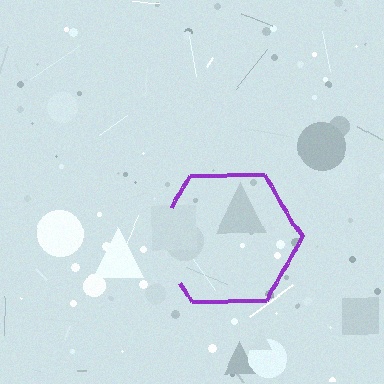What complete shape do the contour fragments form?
The contour fragments form a hexagon.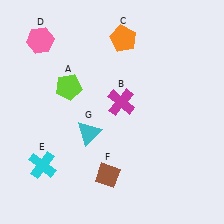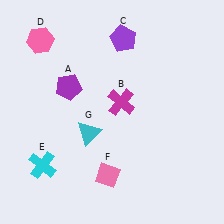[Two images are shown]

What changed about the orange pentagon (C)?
In Image 1, C is orange. In Image 2, it changed to purple.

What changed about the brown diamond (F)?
In Image 1, F is brown. In Image 2, it changed to pink.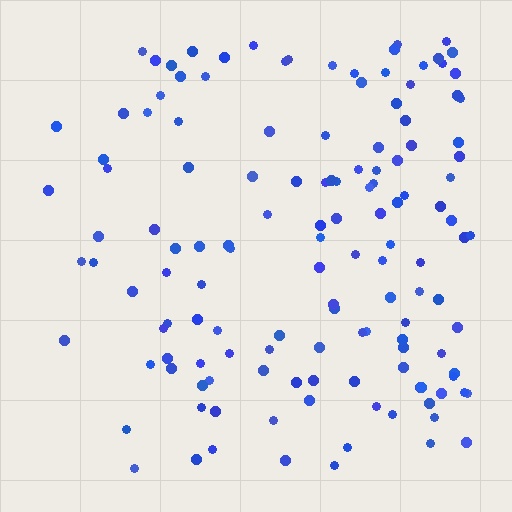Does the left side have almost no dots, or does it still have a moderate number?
Still a moderate number, just noticeably fewer than the right.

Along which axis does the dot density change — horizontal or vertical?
Horizontal.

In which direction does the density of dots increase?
From left to right, with the right side densest.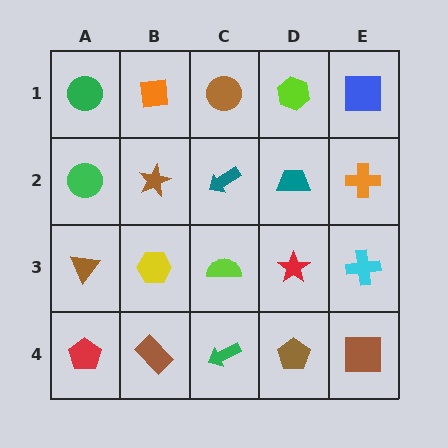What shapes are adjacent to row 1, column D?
A teal trapezoid (row 2, column D), a brown circle (row 1, column C), a blue square (row 1, column E).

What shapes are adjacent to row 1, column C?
A teal arrow (row 2, column C), an orange square (row 1, column B), a lime hexagon (row 1, column D).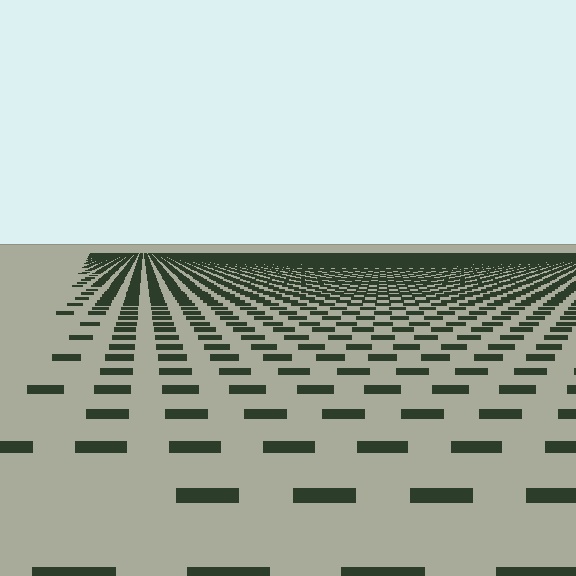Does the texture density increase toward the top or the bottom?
Density increases toward the top.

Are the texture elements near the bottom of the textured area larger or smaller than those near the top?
Larger. Near the bottom, elements are closer to the viewer and appear at a bigger on-screen size.